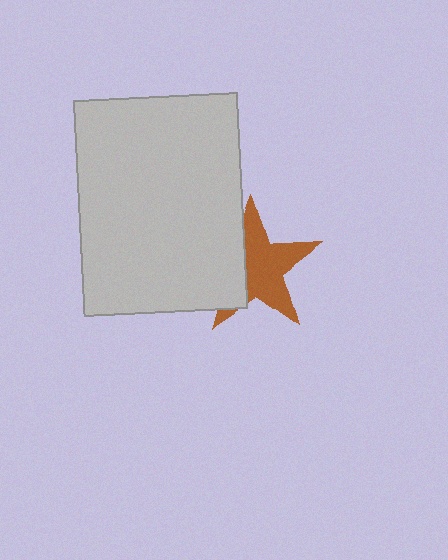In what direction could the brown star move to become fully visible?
The brown star could move right. That would shift it out from behind the light gray rectangle entirely.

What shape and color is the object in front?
The object in front is a light gray rectangle.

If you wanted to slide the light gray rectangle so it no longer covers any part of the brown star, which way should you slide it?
Slide it left — that is the most direct way to separate the two shapes.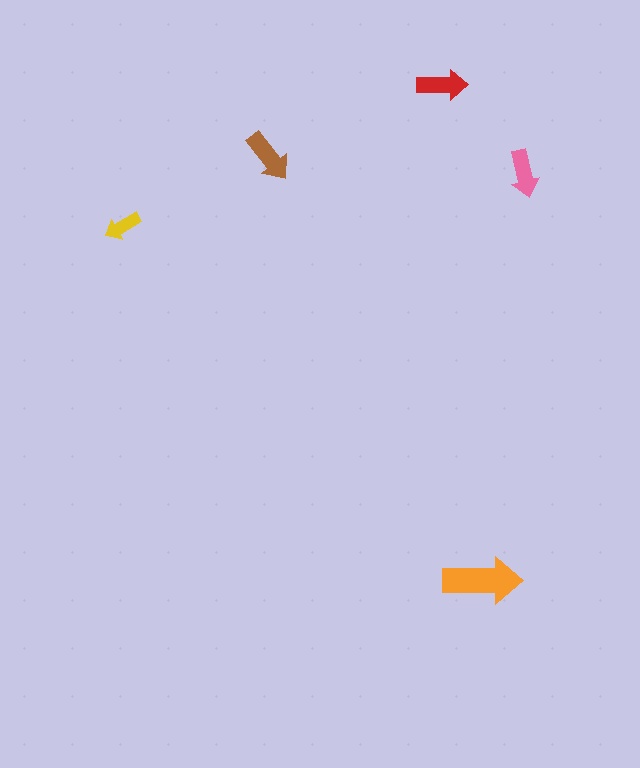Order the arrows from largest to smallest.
the orange one, the brown one, the red one, the pink one, the yellow one.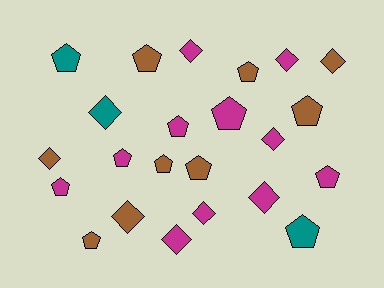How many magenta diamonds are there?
There are 6 magenta diamonds.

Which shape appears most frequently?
Pentagon, with 13 objects.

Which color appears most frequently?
Magenta, with 11 objects.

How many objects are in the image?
There are 23 objects.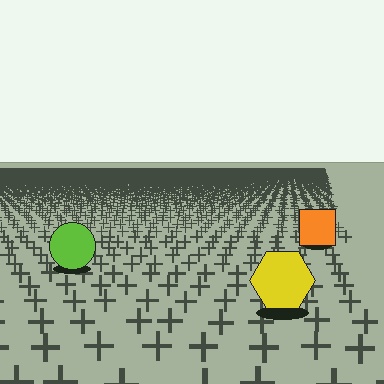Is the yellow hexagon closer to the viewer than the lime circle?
Yes. The yellow hexagon is closer — you can tell from the texture gradient: the ground texture is coarser near it.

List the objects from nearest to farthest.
From nearest to farthest: the yellow hexagon, the lime circle, the orange square.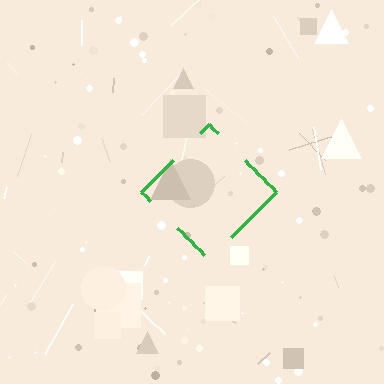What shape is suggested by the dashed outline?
The dashed outline suggests a diamond.